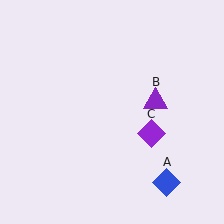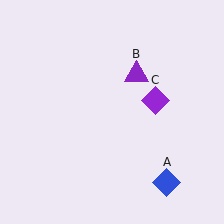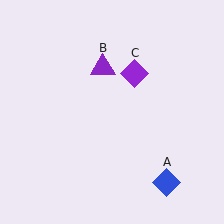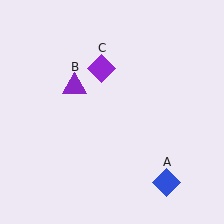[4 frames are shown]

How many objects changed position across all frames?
2 objects changed position: purple triangle (object B), purple diamond (object C).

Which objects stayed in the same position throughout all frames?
Blue diamond (object A) remained stationary.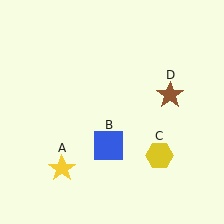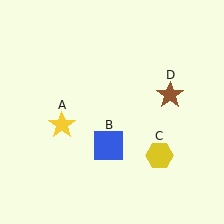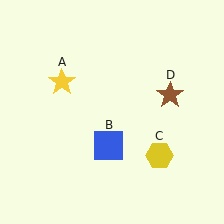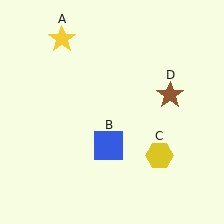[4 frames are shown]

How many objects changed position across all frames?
1 object changed position: yellow star (object A).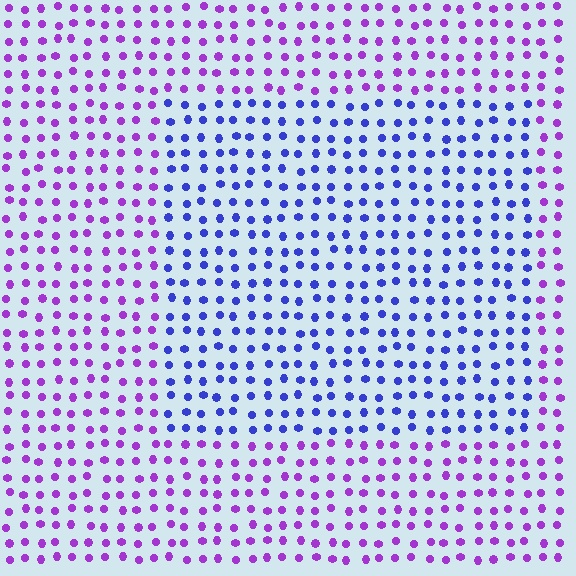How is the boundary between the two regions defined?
The boundary is defined purely by a slight shift in hue (about 46 degrees). Spacing, size, and orientation are identical on both sides.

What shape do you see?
I see a rectangle.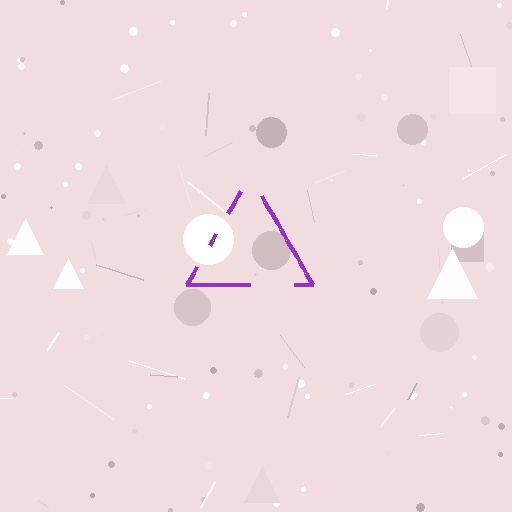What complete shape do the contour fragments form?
The contour fragments form a triangle.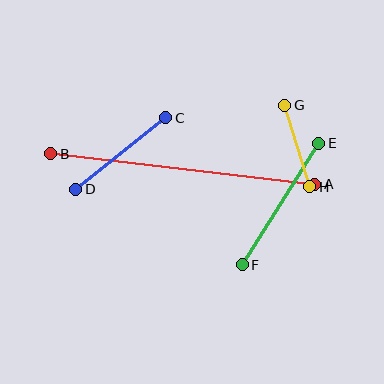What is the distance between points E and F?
The distance is approximately 143 pixels.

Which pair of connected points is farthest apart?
Points A and B are farthest apart.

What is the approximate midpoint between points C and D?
The midpoint is at approximately (121, 154) pixels.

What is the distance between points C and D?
The distance is approximately 115 pixels.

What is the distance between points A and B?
The distance is approximately 265 pixels.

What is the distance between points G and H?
The distance is approximately 85 pixels.